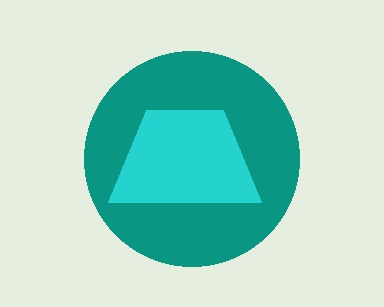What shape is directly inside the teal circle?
The cyan trapezoid.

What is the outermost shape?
The teal circle.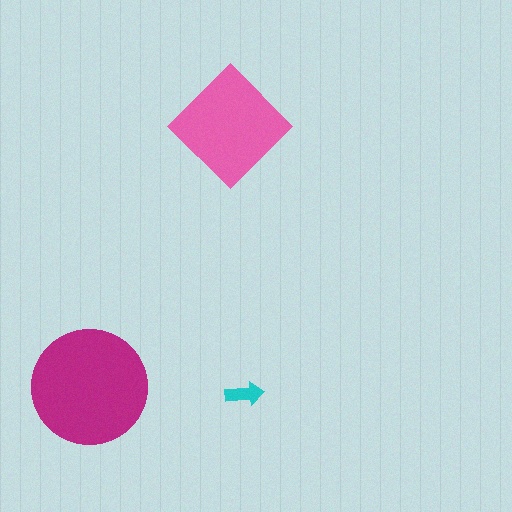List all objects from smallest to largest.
The cyan arrow, the pink diamond, the magenta circle.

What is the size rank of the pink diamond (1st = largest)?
2nd.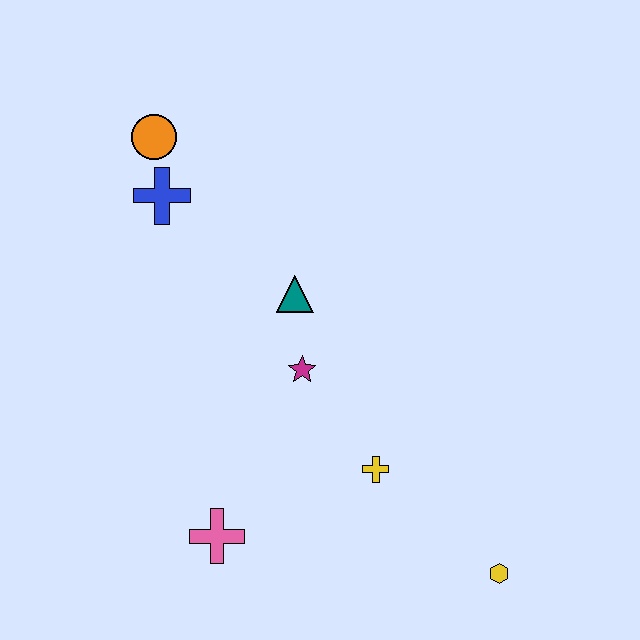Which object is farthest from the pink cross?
The orange circle is farthest from the pink cross.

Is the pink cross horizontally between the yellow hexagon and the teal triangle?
No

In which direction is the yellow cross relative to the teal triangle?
The yellow cross is below the teal triangle.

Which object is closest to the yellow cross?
The magenta star is closest to the yellow cross.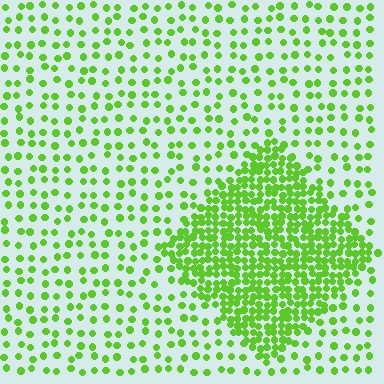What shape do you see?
I see a diamond.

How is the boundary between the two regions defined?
The boundary is defined by a change in element density (approximately 2.9x ratio). All elements are the same color, size, and shape.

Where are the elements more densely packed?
The elements are more densely packed inside the diamond boundary.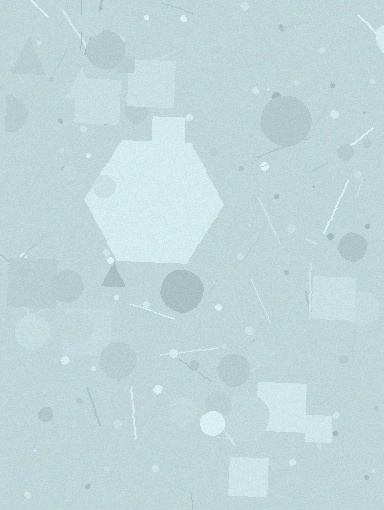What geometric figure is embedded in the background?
A hexagon is embedded in the background.